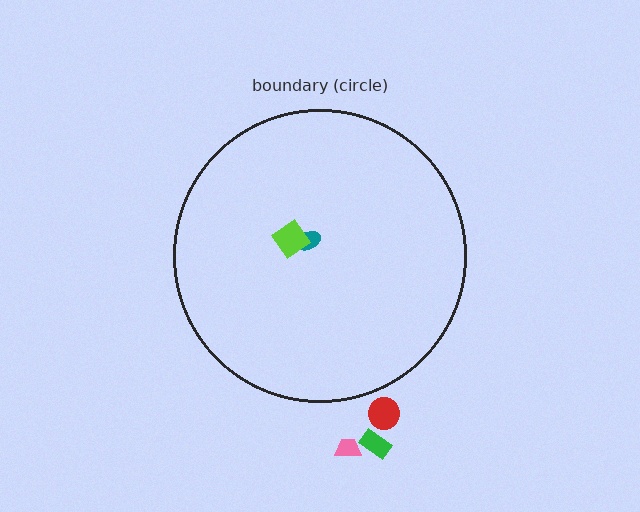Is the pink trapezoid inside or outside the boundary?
Outside.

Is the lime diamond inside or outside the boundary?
Inside.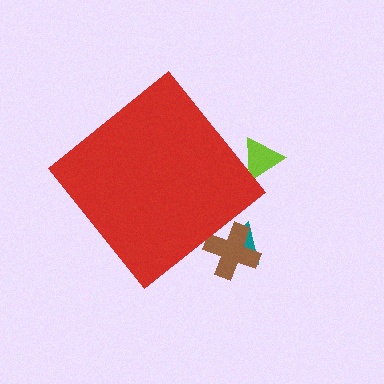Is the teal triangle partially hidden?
Yes, the teal triangle is partially hidden behind the red diamond.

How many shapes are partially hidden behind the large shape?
3 shapes are partially hidden.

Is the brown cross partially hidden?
Yes, the brown cross is partially hidden behind the red diamond.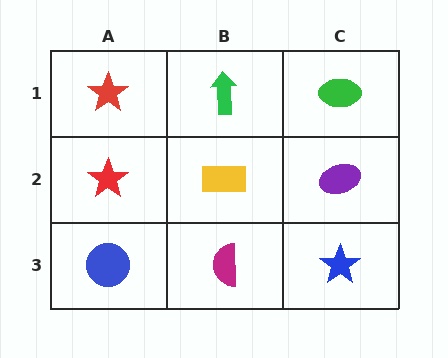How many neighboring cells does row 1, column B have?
3.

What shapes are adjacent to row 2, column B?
A green arrow (row 1, column B), a magenta semicircle (row 3, column B), a red star (row 2, column A), a purple ellipse (row 2, column C).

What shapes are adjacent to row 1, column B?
A yellow rectangle (row 2, column B), a red star (row 1, column A), a green ellipse (row 1, column C).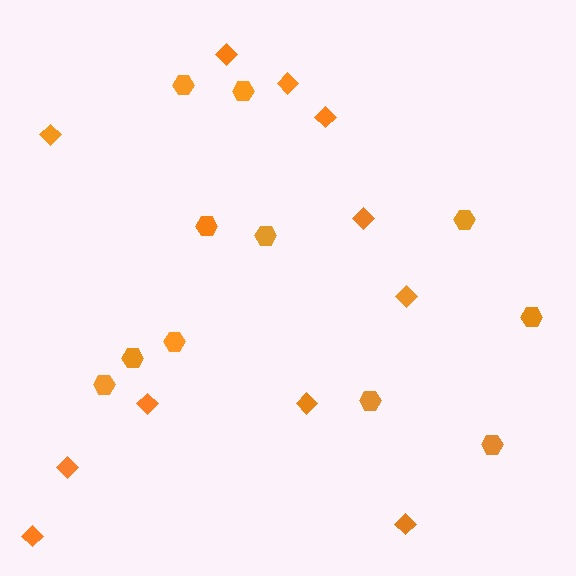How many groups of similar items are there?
There are 2 groups: one group of hexagons (11) and one group of diamonds (11).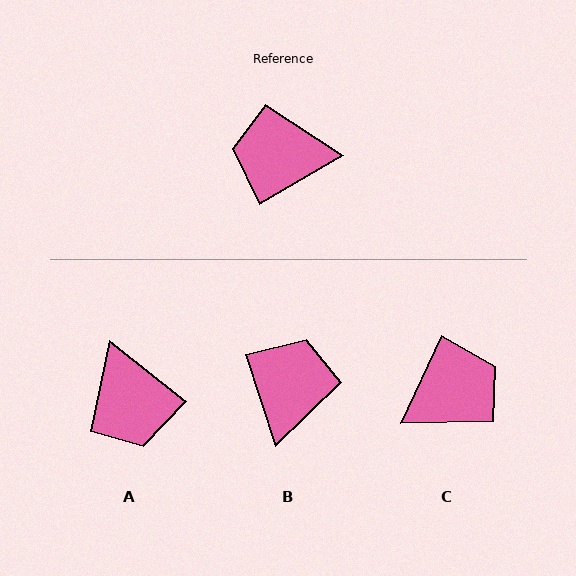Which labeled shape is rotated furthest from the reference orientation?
C, about 146 degrees away.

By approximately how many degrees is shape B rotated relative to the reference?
Approximately 103 degrees clockwise.